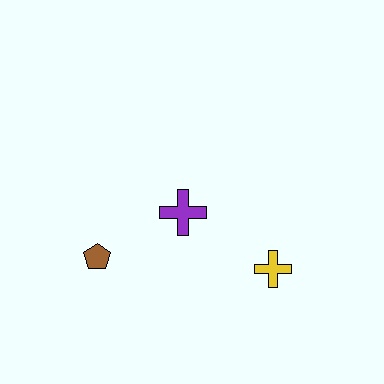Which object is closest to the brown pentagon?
The purple cross is closest to the brown pentagon.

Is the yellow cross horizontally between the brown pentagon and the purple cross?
No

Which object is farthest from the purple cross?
The yellow cross is farthest from the purple cross.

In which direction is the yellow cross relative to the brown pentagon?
The yellow cross is to the right of the brown pentagon.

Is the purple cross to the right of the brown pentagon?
Yes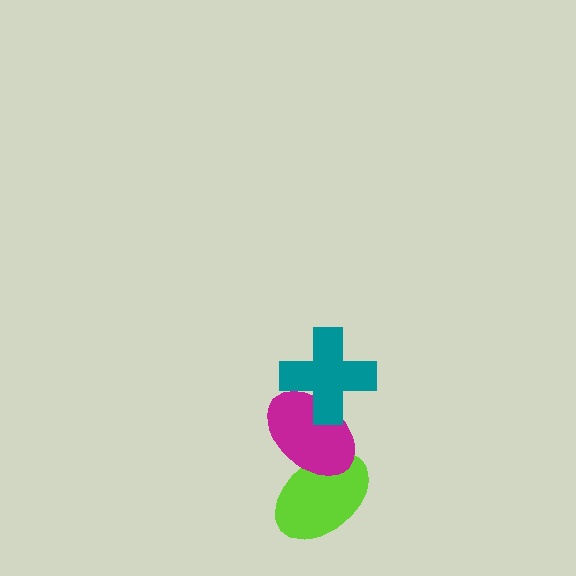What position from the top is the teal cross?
The teal cross is 1st from the top.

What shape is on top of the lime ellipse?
The magenta ellipse is on top of the lime ellipse.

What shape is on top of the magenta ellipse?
The teal cross is on top of the magenta ellipse.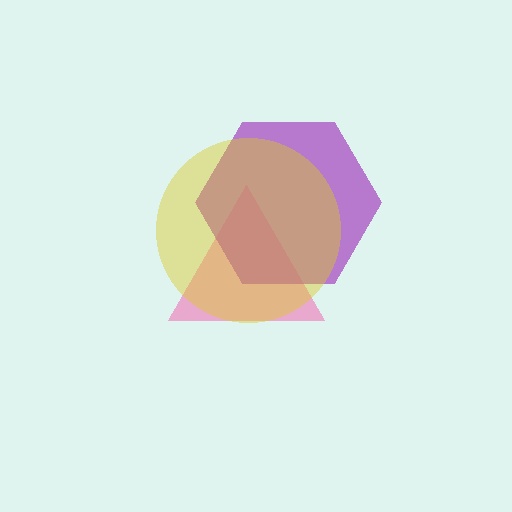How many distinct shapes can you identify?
There are 3 distinct shapes: a pink triangle, a purple hexagon, a yellow circle.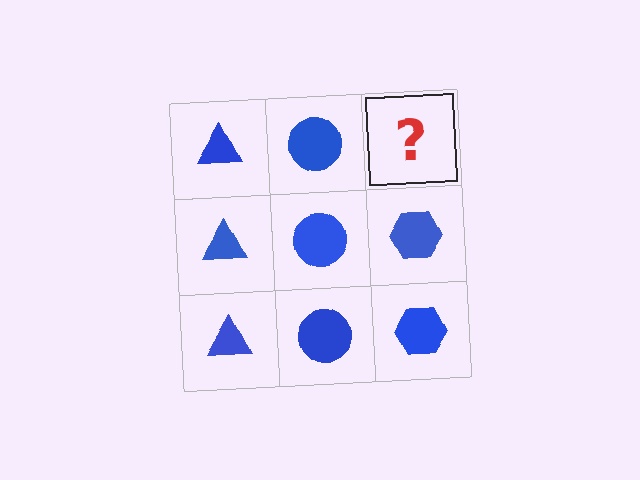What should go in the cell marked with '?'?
The missing cell should contain a blue hexagon.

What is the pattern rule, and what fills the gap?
The rule is that each column has a consistent shape. The gap should be filled with a blue hexagon.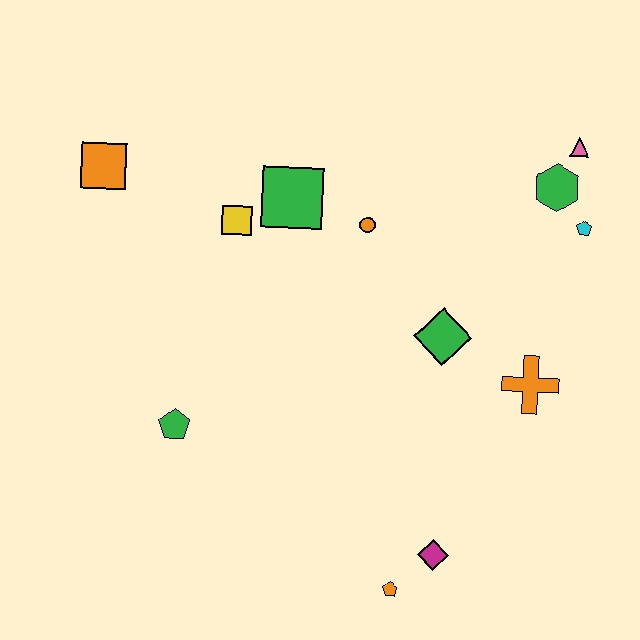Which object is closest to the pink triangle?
The green hexagon is closest to the pink triangle.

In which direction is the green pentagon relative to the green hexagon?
The green pentagon is to the left of the green hexagon.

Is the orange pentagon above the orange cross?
No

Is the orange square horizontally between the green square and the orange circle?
No